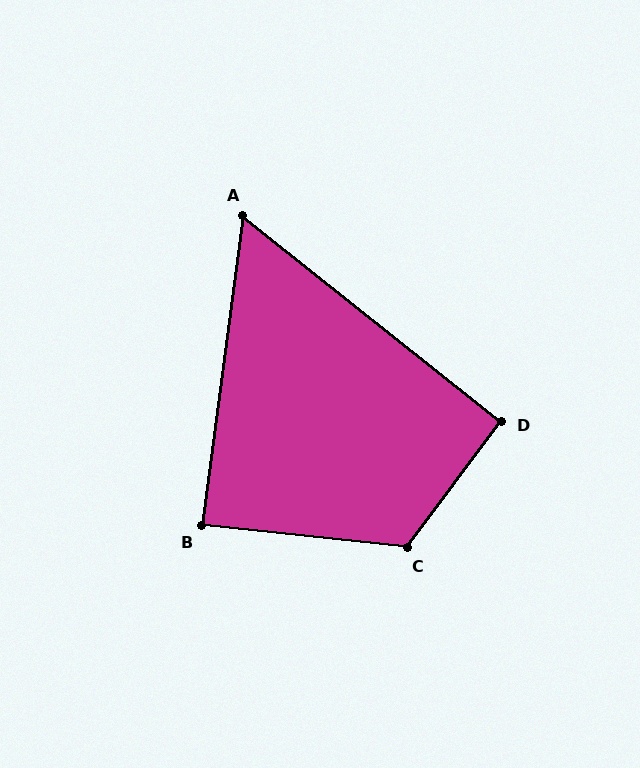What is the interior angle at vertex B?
Approximately 88 degrees (approximately right).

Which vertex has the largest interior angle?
C, at approximately 121 degrees.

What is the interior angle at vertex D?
Approximately 92 degrees (approximately right).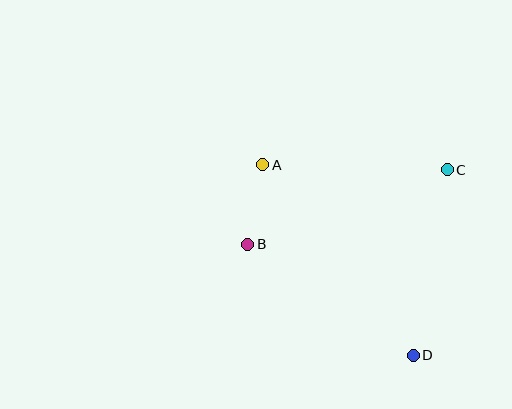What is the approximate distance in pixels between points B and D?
The distance between B and D is approximately 199 pixels.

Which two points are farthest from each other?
Points A and D are farthest from each other.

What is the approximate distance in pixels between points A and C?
The distance between A and C is approximately 184 pixels.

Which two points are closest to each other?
Points A and B are closest to each other.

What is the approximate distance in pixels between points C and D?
The distance between C and D is approximately 188 pixels.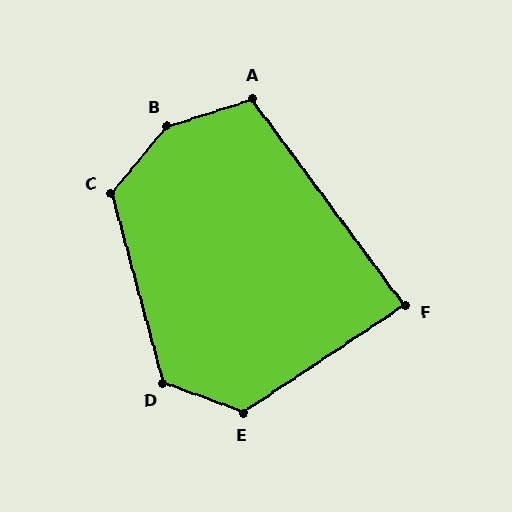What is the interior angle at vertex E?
Approximately 126 degrees (obtuse).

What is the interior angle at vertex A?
Approximately 108 degrees (obtuse).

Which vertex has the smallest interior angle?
F, at approximately 87 degrees.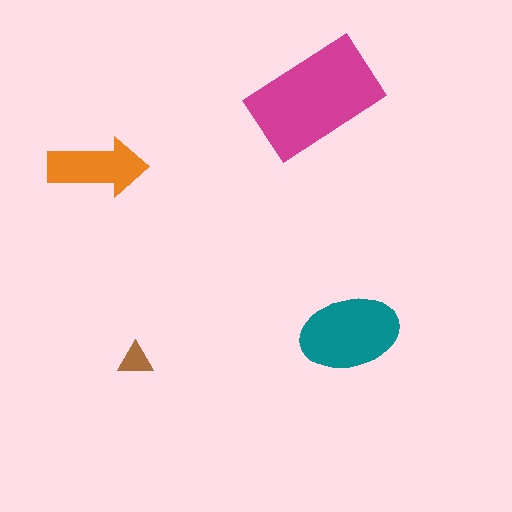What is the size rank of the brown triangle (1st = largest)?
4th.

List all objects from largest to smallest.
The magenta rectangle, the teal ellipse, the orange arrow, the brown triangle.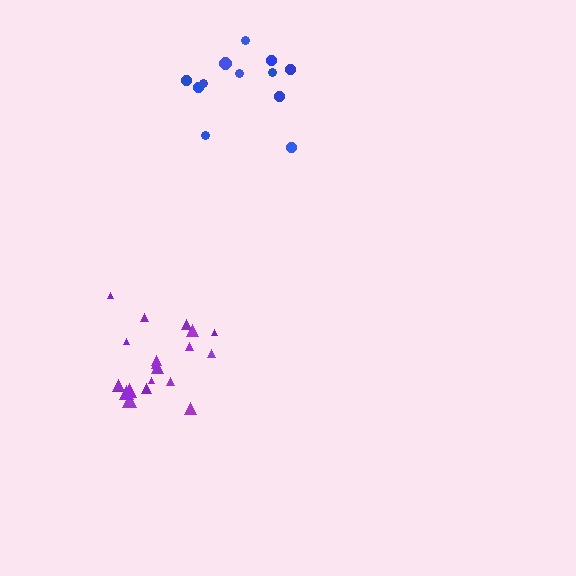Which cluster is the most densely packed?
Purple.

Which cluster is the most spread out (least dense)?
Blue.